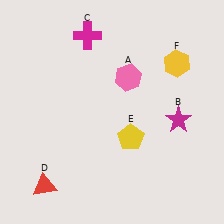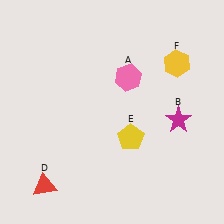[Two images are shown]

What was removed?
The magenta cross (C) was removed in Image 2.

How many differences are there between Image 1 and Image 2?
There is 1 difference between the two images.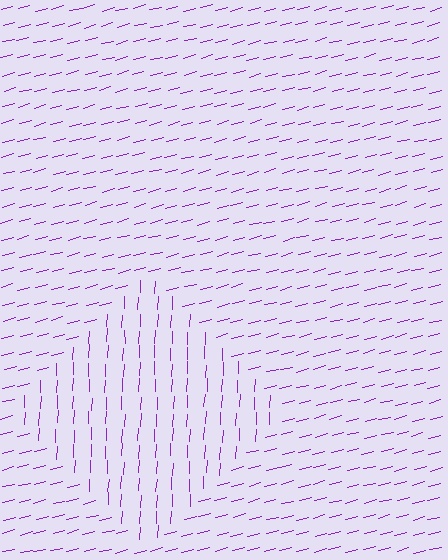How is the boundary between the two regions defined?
The boundary is defined purely by a change in line orientation (approximately 73 degrees difference). All lines are the same color and thickness.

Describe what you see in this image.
The image is filled with small purple line segments. A diamond region in the image has lines oriented differently from the surrounding lines, creating a visible texture boundary.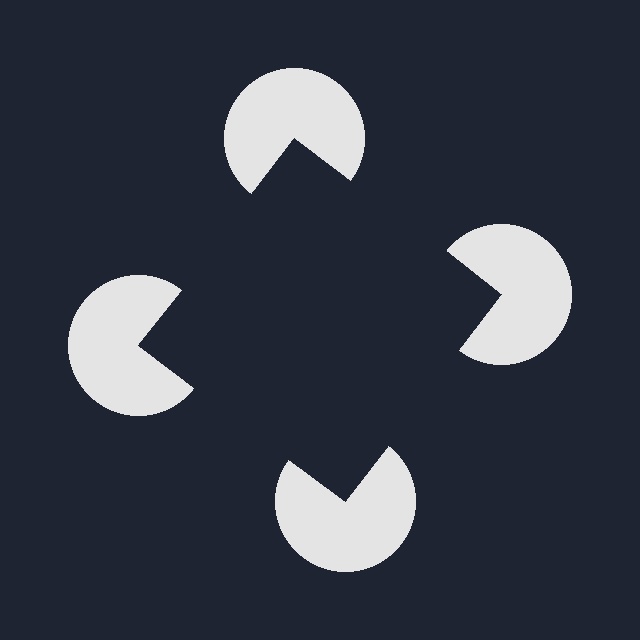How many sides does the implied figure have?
4 sides.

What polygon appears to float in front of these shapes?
An illusory square — its edges are inferred from the aligned wedge cuts in the pac-man discs, not physically drawn.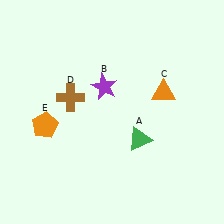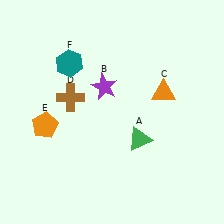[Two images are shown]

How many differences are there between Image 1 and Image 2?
There is 1 difference between the two images.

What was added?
A teal hexagon (F) was added in Image 2.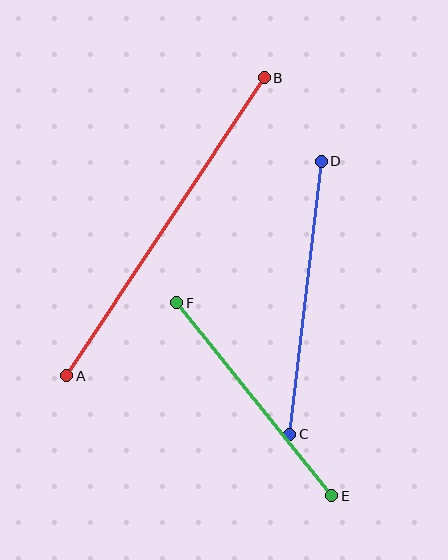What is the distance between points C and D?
The distance is approximately 274 pixels.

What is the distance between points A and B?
The distance is approximately 358 pixels.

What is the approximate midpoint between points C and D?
The midpoint is at approximately (306, 298) pixels.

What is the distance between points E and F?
The distance is approximately 247 pixels.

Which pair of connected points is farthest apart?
Points A and B are farthest apart.